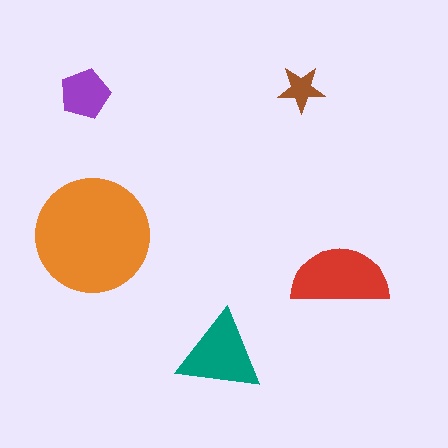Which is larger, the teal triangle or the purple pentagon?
The teal triangle.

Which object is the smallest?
The brown star.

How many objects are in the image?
There are 5 objects in the image.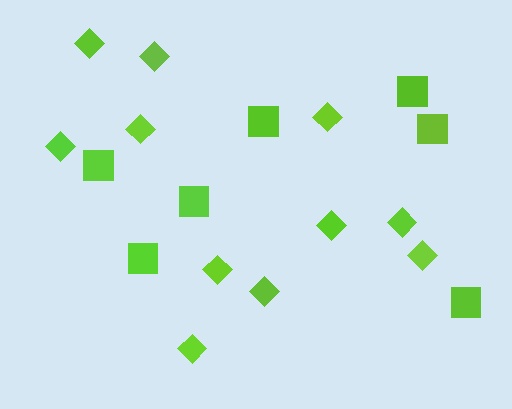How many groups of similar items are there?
There are 2 groups: one group of diamonds (11) and one group of squares (7).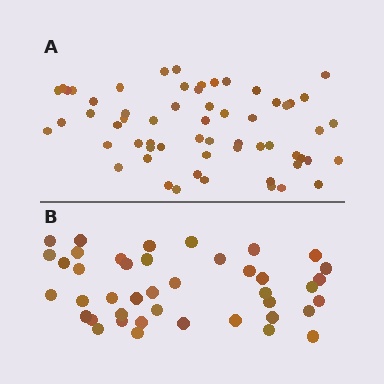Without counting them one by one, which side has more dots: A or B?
Region A (the top region) has more dots.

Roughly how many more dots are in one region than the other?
Region A has approximately 20 more dots than region B.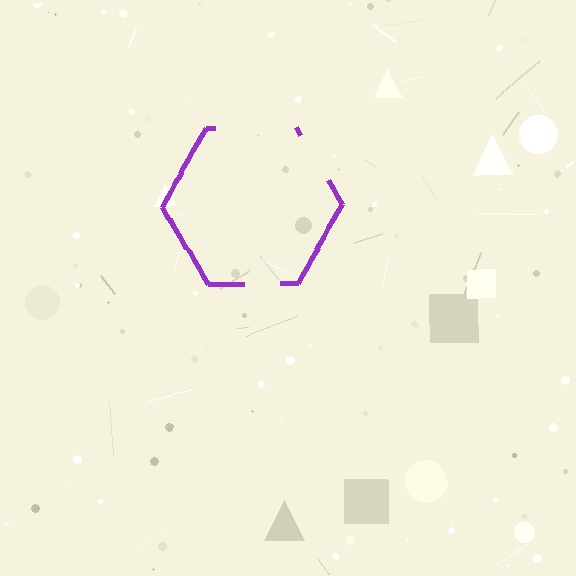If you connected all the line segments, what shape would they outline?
They would outline a hexagon.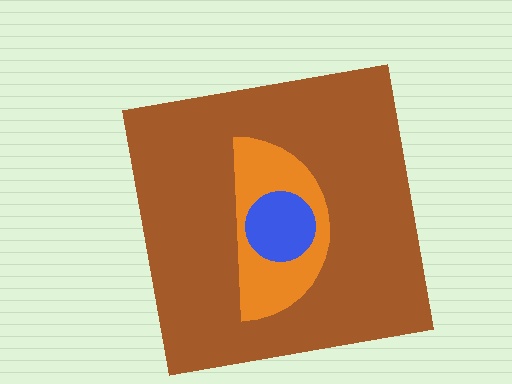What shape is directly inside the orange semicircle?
The blue circle.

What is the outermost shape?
The brown square.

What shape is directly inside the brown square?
The orange semicircle.